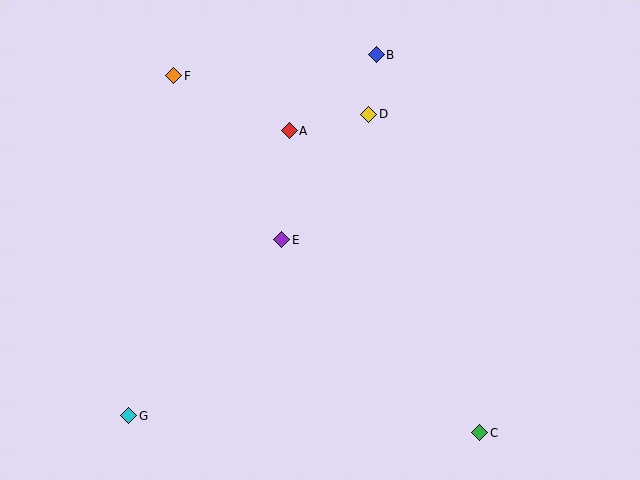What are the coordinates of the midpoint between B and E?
The midpoint between B and E is at (329, 147).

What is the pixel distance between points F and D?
The distance between F and D is 199 pixels.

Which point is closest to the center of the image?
Point E at (282, 240) is closest to the center.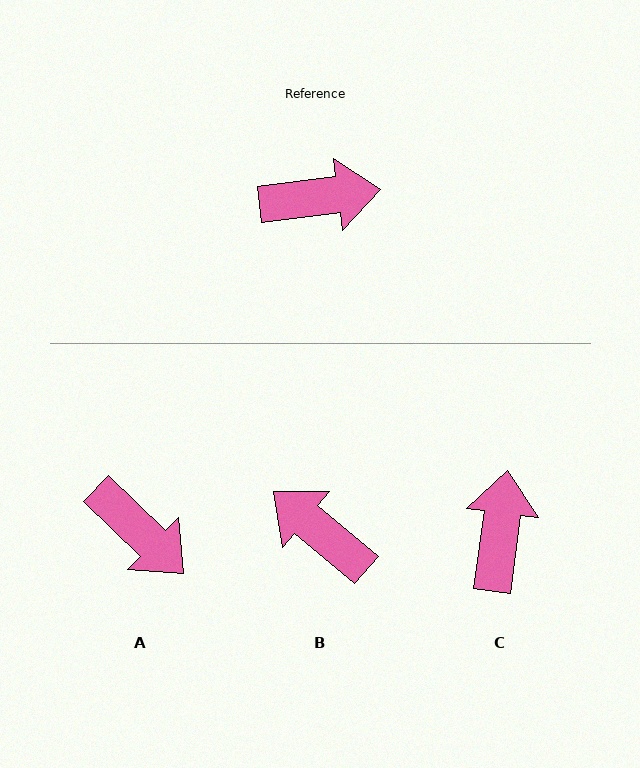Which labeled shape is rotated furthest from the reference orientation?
B, about 133 degrees away.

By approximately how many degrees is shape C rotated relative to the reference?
Approximately 75 degrees counter-clockwise.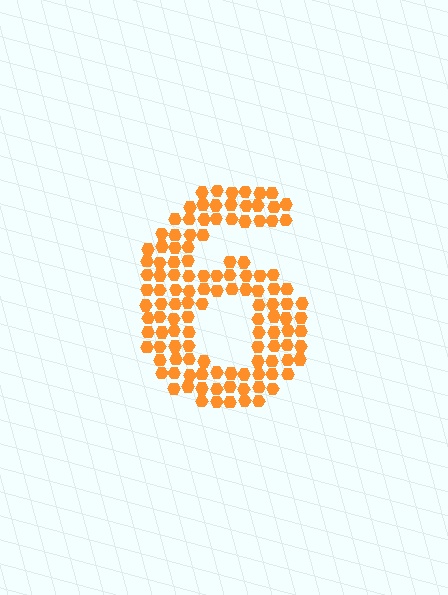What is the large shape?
The large shape is the digit 6.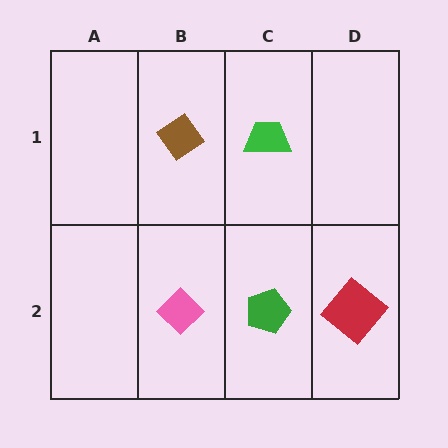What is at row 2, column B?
A pink diamond.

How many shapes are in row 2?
3 shapes.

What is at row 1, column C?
A green trapezoid.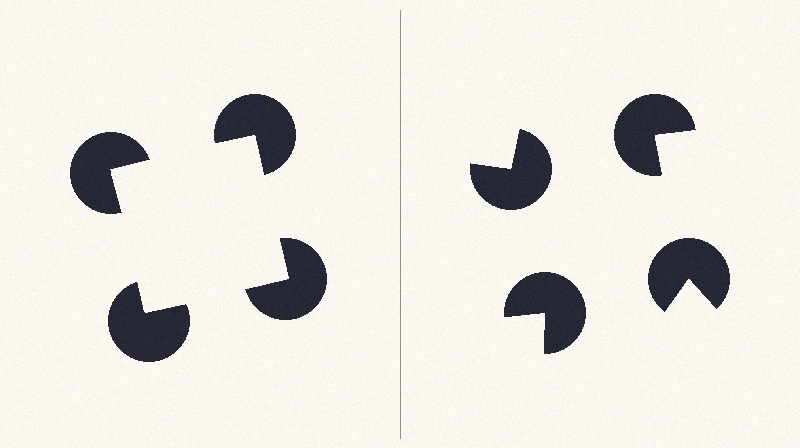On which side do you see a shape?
An illusory square appears on the left side. On the right side the wedge cuts are rotated, so no coherent shape forms.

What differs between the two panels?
The pac-man discs are positioned identically on both sides; only the wedge orientations differ. On the left they align to a square; on the right they are misaligned.